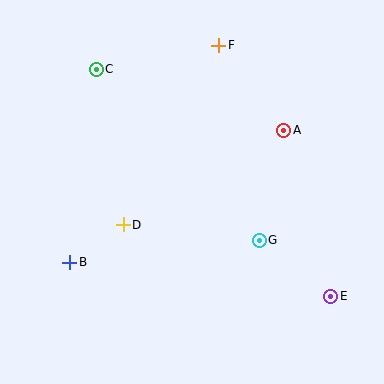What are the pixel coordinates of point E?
Point E is at (331, 296).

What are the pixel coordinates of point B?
Point B is at (70, 262).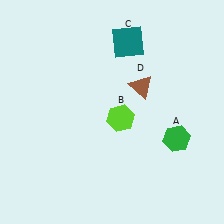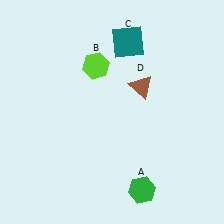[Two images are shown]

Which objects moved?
The objects that moved are: the green hexagon (A), the lime hexagon (B).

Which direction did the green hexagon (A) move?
The green hexagon (A) moved down.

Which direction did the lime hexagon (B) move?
The lime hexagon (B) moved up.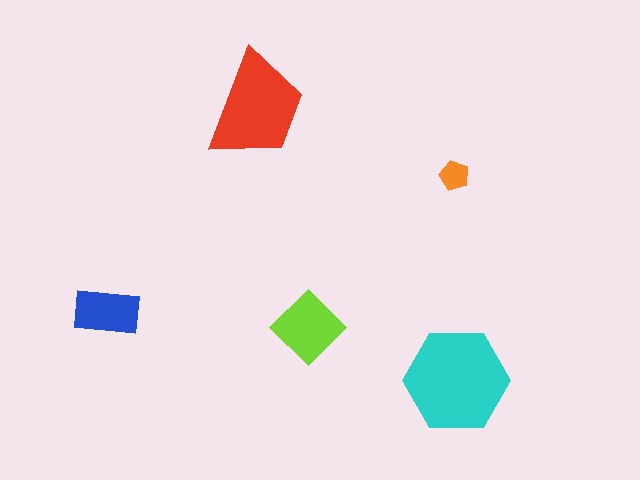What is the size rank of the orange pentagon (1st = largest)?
5th.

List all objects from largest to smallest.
The cyan hexagon, the red trapezoid, the lime diamond, the blue rectangle, the orange pentagon.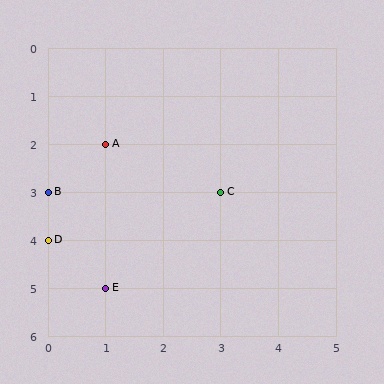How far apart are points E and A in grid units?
Points E and A are 3 rows apart.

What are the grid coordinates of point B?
Point B is at grid coordinates (0, 3).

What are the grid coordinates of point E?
Point E is at grid coordinates (1, 5).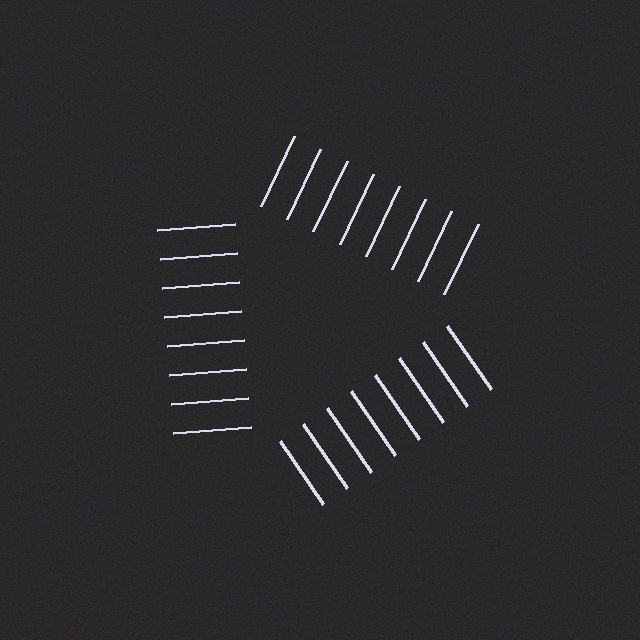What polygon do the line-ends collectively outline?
An illusory triangle — the line segments terminate on its edges but no continuous stroke is drawn.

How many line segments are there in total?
24 — 8 along each of the 3 edges.